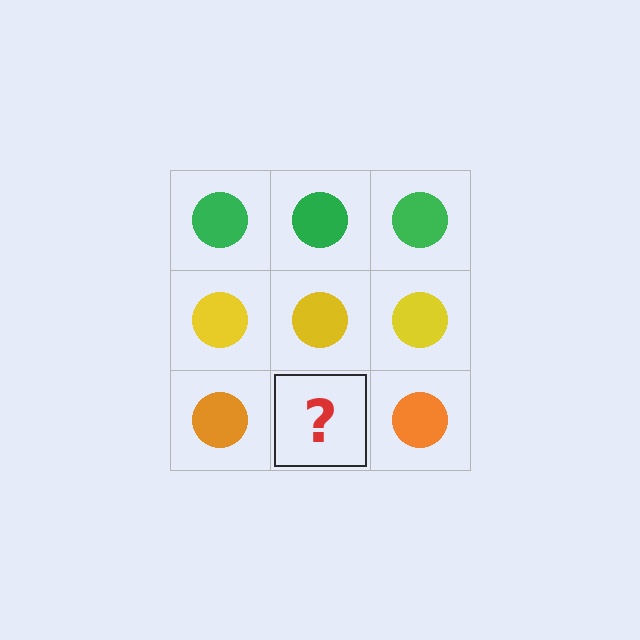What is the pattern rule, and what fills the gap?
The rule is that each row has a consistent color. The gap should be filled with an orange circle.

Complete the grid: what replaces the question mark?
The question mark should be replaced with an orange circle.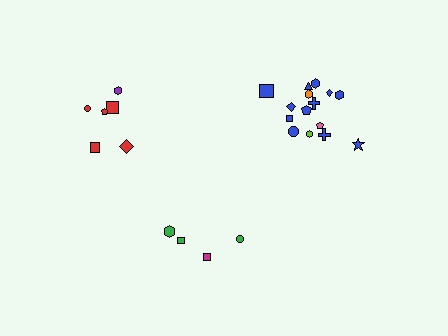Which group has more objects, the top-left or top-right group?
The top-right group.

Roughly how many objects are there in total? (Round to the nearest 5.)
Roughly 25 objects in total.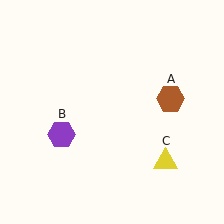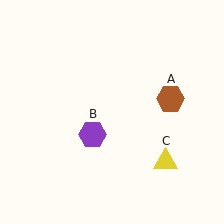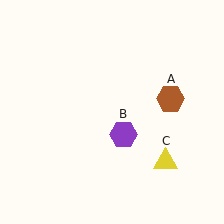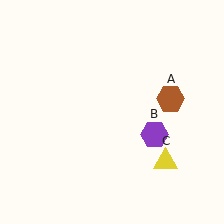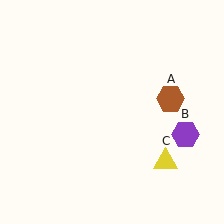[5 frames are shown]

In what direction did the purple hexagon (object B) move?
The purple hexagon (object B) moved right.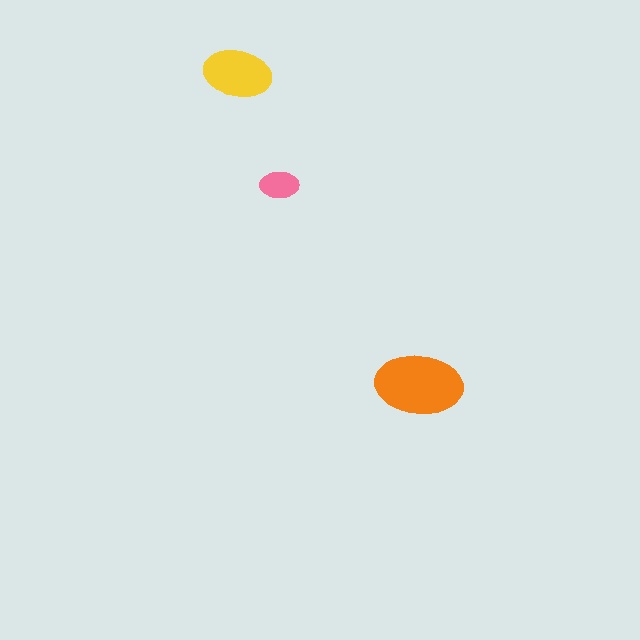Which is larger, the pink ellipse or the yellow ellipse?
The yellow one.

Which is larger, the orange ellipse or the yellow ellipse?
The orange one.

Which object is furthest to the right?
The orange ellipse is rightmost.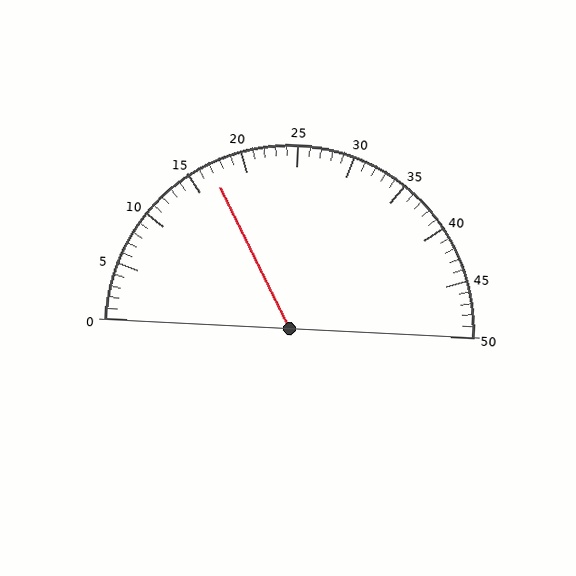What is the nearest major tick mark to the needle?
The nearest major tick mark is 15.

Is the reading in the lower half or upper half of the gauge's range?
The reading is in the lower half of the range (0 to 50).